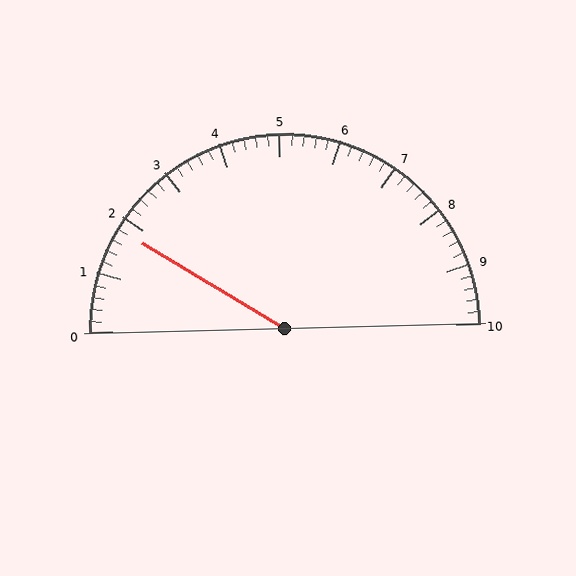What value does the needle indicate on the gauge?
The needle indicates approximately 1.8.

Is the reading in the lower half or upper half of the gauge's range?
The reading is in the lower half of the range (0 to 10).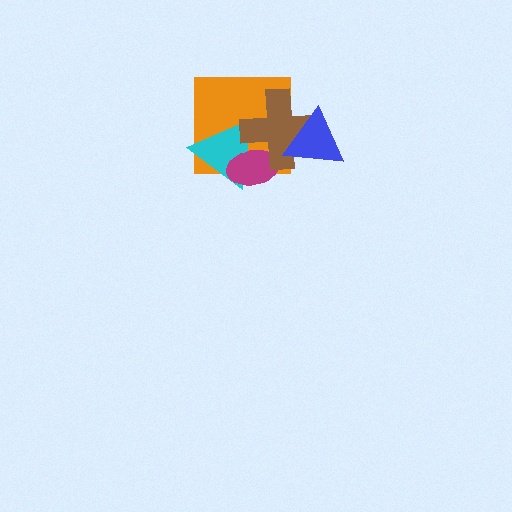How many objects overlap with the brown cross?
4 objects overlap with the brown cross.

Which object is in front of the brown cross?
The blue triangle is in front of the brown cross.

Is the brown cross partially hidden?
Yes, it is partially covered by another shape.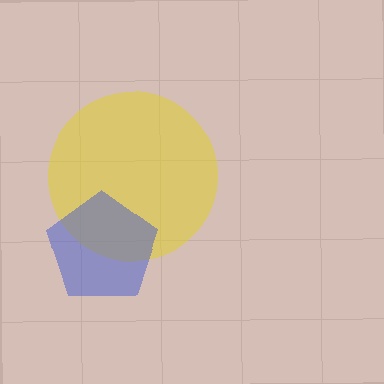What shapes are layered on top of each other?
The layered shapes are: a yellow circle, a blue pentagon.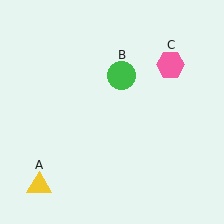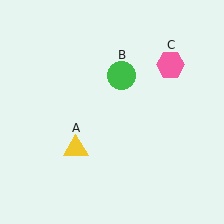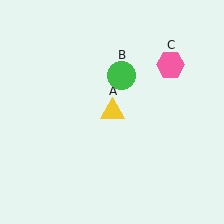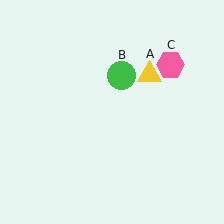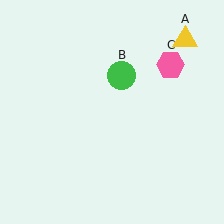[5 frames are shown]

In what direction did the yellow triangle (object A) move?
The yellow triangle (object A) moved up and to the right.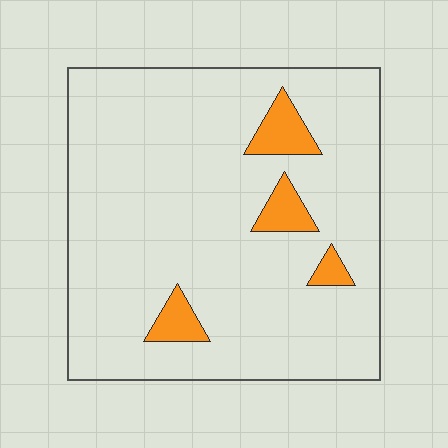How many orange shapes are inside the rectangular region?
4.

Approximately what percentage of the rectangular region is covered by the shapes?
Approximately 10%.